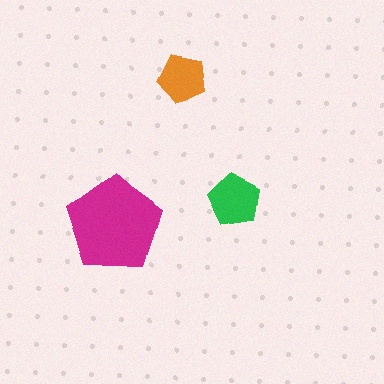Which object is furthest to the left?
The magenta pentagon is leftmost.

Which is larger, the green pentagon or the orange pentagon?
The green one.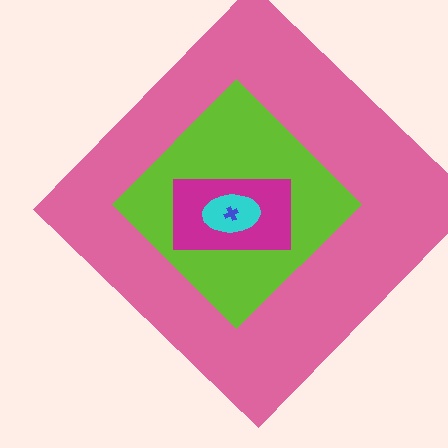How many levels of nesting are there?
5.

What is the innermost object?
The blue cross.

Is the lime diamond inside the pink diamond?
Yes.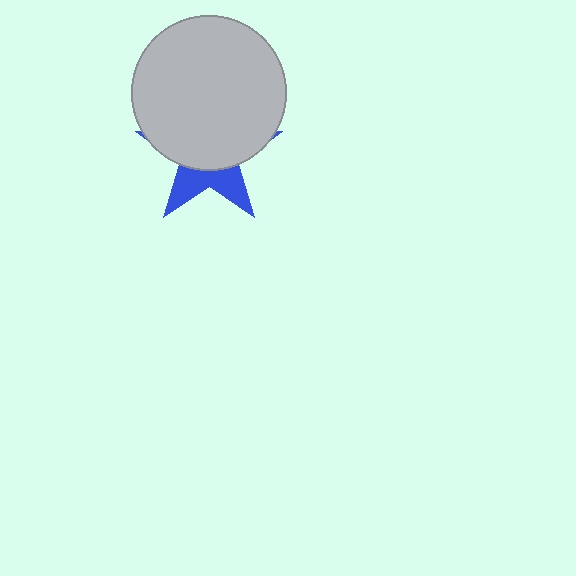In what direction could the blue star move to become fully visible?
The blue star could move down. That would shift it out from behind the light gray circle entirely.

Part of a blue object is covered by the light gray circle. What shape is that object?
It is a star.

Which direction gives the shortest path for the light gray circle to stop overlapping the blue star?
Moving up gives the shortest separation.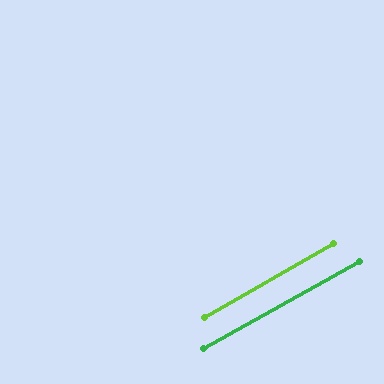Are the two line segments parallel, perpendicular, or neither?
Parallel — their directions differ by only 0.8°.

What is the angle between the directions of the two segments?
Approximately 1 degree.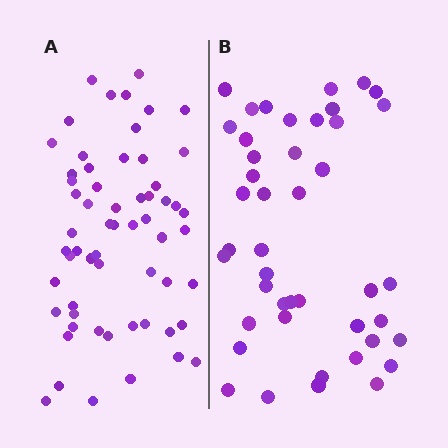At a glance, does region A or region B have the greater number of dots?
Region A (the left region) has more dots.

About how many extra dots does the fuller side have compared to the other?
Region A has approximately 15 more dots than region B.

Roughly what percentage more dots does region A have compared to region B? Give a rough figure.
About 35% more.